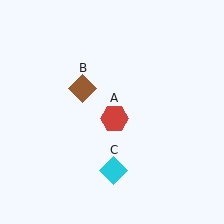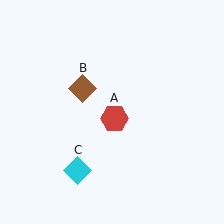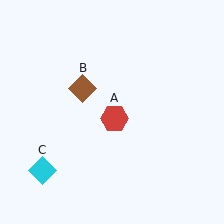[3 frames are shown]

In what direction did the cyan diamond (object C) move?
The cyan diamond (object C) moved left.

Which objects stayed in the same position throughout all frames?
Red hexagon (object A) and brown diamond (object B) remained stationary.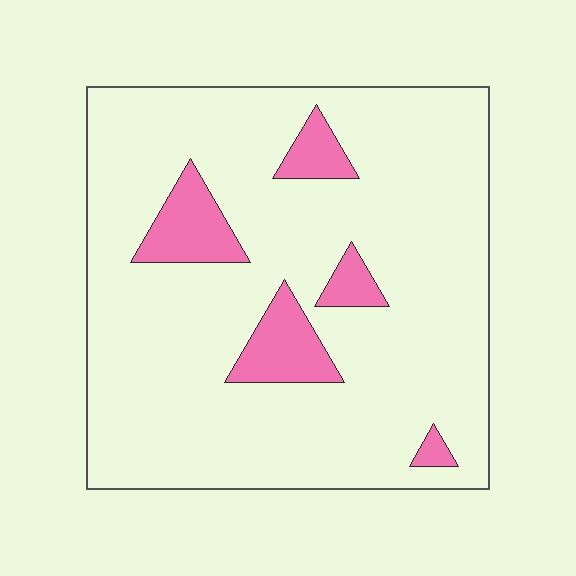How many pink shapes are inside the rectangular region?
5.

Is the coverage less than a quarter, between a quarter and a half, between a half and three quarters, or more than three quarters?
Less than a quarter.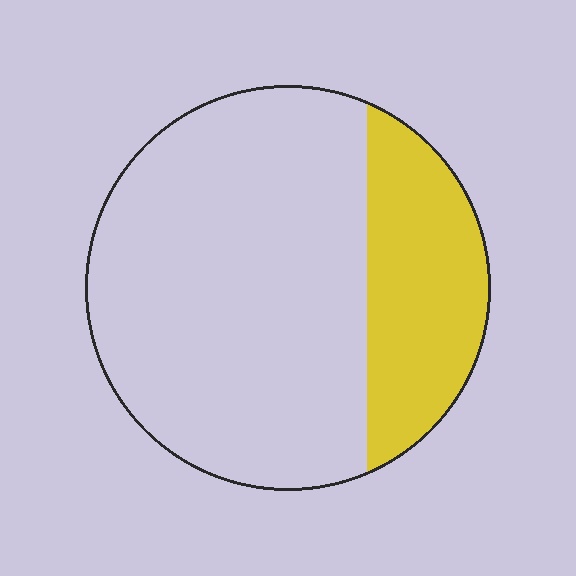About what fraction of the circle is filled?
About one quarter (1/4).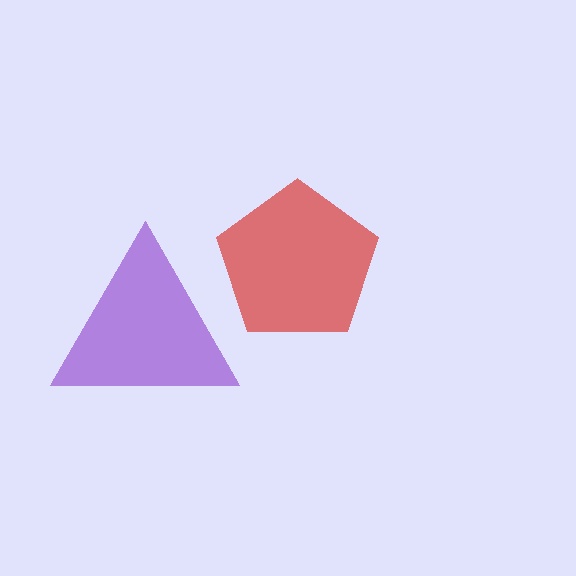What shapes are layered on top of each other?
The layered shapes are: a purple triangle, a red pentagon.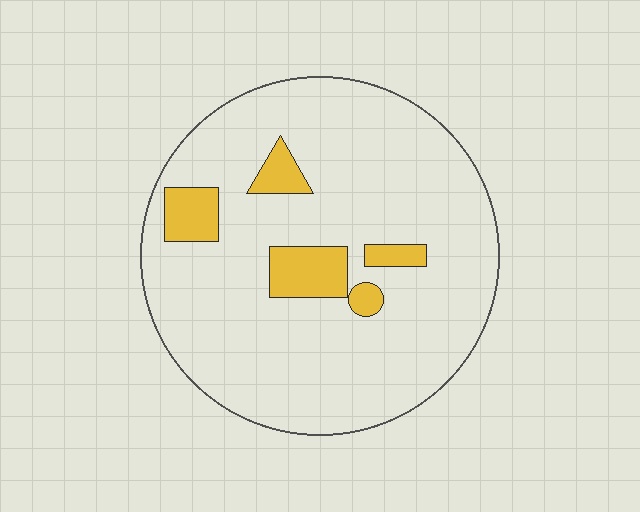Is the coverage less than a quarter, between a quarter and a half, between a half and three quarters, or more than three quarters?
Less than a quarter.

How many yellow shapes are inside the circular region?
5.